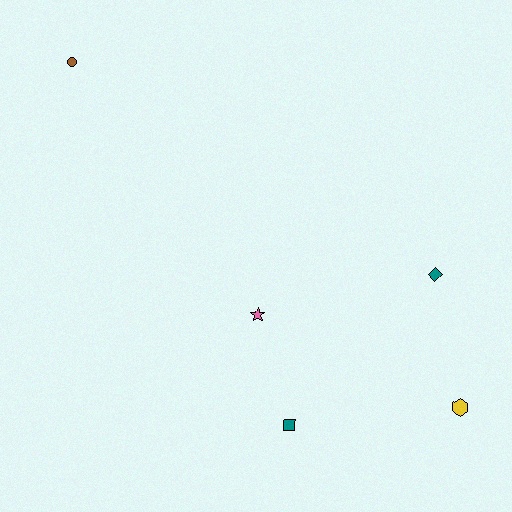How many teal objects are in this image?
There are 2 teal objects.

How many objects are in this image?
There are 5 objects.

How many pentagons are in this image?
There are no pentagons.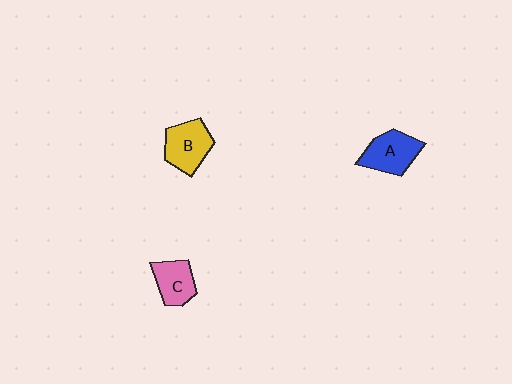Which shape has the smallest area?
Shape C (pink).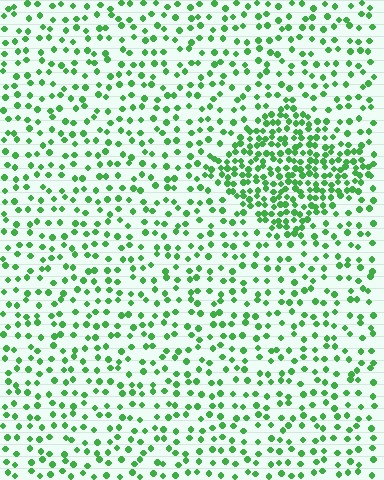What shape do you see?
I see a diamond.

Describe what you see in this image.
The image contains small green elements arranged at two different densities. A diamond-shaped region is visible where the elements are more densely packed than the surrounding area.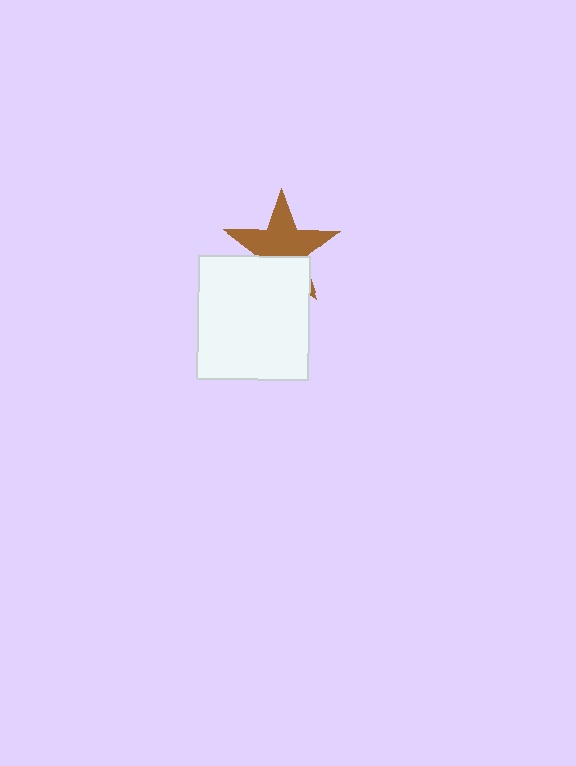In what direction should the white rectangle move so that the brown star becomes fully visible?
The white rectangle should move down. That is the shortest direction to clear the overlap and leave the brown star fully visible.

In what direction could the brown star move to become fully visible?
The brown star could move up. That would shift it out from behind the white rectangle entirely.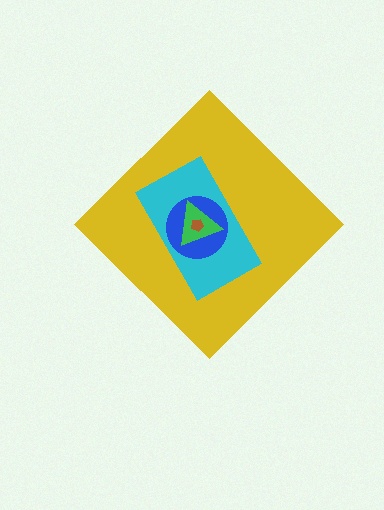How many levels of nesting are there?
5.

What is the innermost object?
The brown pentagon.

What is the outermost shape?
The yellow diamond.